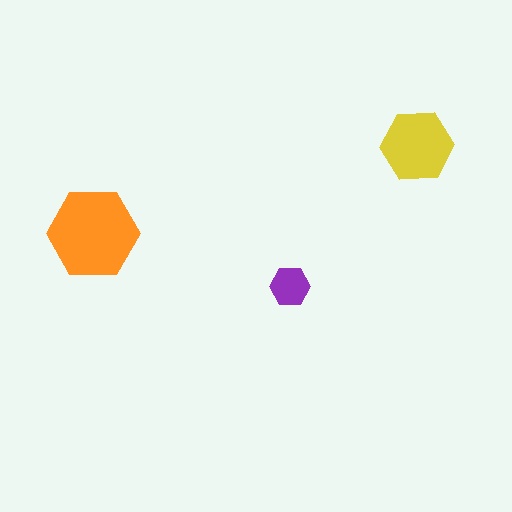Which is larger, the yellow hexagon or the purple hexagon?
The yellow one.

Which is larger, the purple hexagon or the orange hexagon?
The orange one.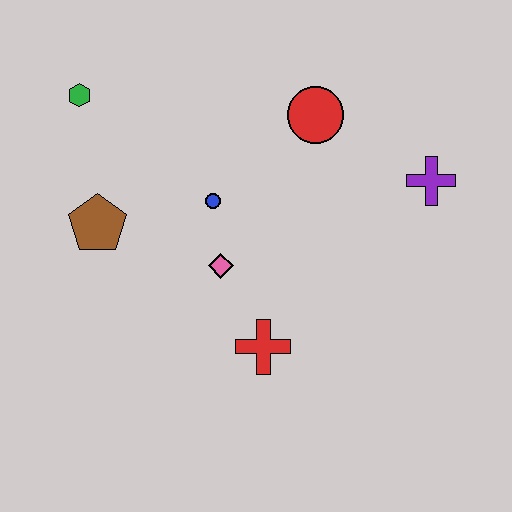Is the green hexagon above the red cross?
Yes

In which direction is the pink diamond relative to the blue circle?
The pink diamond is below the blue circle.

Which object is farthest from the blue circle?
The purple cross is farthest from the blue circle.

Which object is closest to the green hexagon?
The brown pentagon is closest to the green hexagon.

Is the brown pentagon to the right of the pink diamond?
No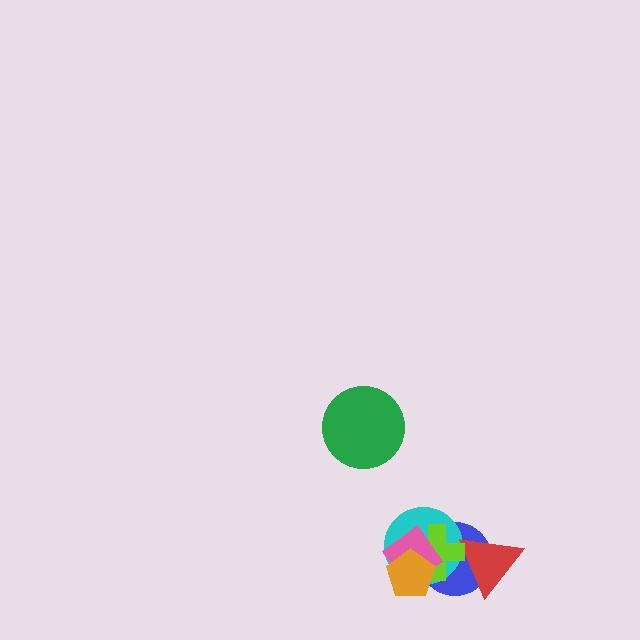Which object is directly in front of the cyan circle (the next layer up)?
The red triangle is directly in front of the cyan circle.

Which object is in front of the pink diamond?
The orange pentagon is in front of the pink diamond.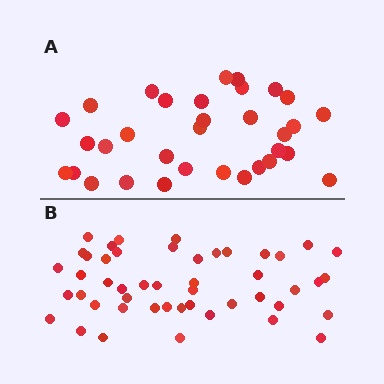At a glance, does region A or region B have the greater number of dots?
Region B (the bottom region) has more dots.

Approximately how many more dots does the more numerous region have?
Region B has approximately 15 more dots than region A.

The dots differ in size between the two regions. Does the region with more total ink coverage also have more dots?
No. Region A has more total ink coverage because its dots are larger, but region B actually contains more individual dots. Total area can be misleading — the number of items is what matters here.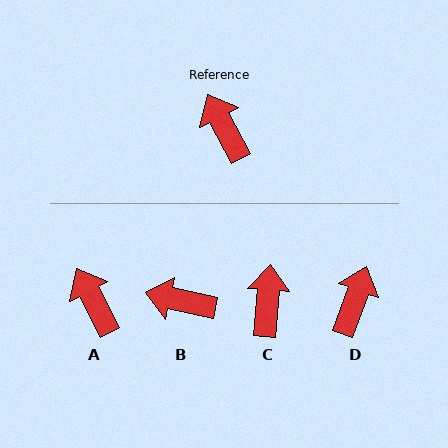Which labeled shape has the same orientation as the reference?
A.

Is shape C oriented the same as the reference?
No, it is off by about 33 degrees.